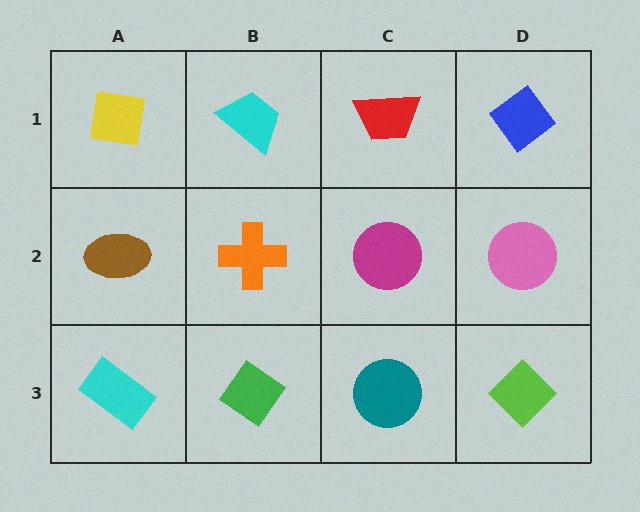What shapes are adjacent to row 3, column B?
An orange cross (row 2, column B), a cyan rectangle (row 3, column A), a teal circle (row 3, column C).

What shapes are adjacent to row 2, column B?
A cyan trapezoid (row 1, column B), a green diamond (row 3, column B), a brown ellipse (row 2, column A), a magenta circle (row 2, column C).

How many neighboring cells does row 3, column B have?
3.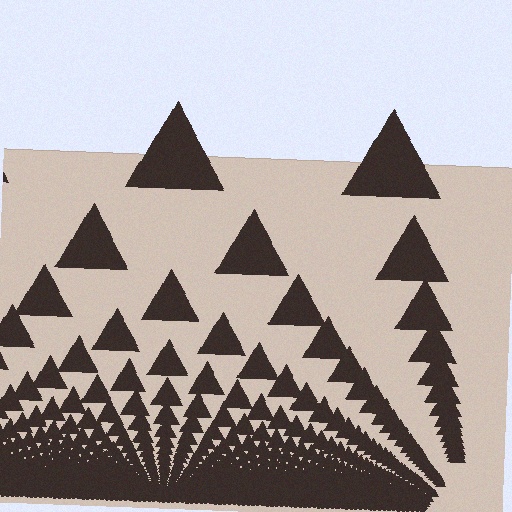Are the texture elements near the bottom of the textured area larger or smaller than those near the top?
Smaller. The gradient is inverted — elements near the bottom are smaller and denser.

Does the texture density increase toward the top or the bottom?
Density increases toward the bottom.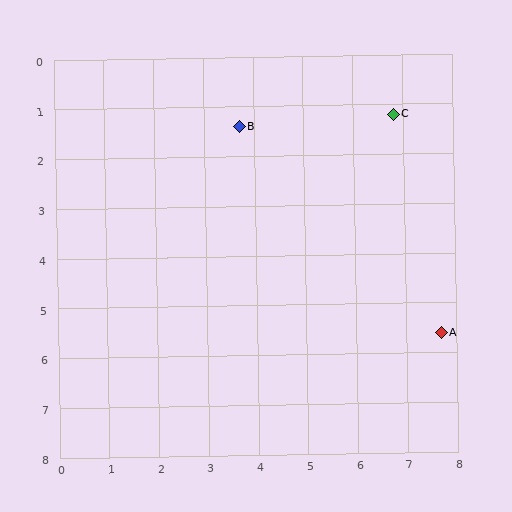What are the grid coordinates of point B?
Point B is at approximately (3.7, 1.4).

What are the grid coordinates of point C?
Point C is at approximately (6.8, 1.2).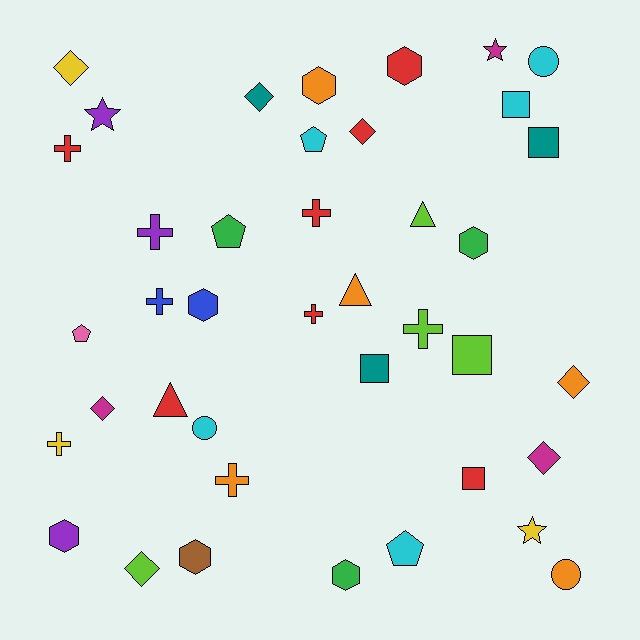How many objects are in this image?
There are 40 objects.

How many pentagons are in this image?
There are 4 pentagons.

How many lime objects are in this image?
There are 4 lime objects.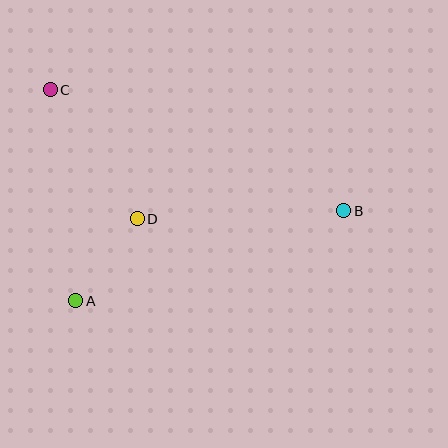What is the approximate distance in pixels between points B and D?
The distance between B and D is approximately 207 pixels.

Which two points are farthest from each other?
Points B and C are farthest from each other.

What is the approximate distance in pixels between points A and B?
The distance between A and B is approximately 283 pixels.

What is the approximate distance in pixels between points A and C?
The distance between A and C is approximately 213 pixels.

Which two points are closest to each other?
Points A and D are closest to each other.